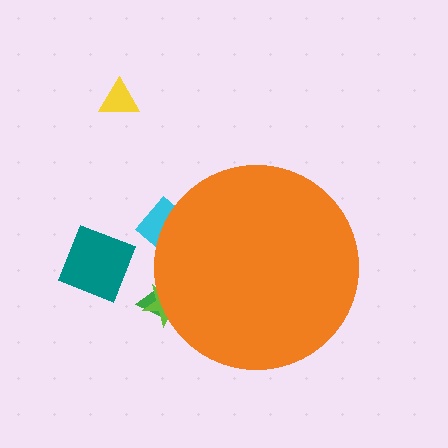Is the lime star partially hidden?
Yes, the lime star is partially hidden behind the orange circle.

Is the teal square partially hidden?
No, the teal square is fully visible.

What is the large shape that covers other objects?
An orange circle.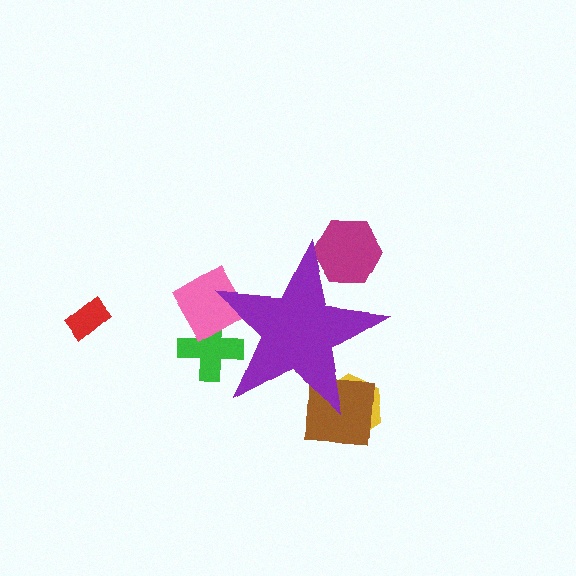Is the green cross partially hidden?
Yes, the green cross is partially hidden behind the purple star.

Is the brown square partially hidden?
Yes, the brown square is partially hidden behind the purple star.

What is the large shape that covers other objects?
A purple star.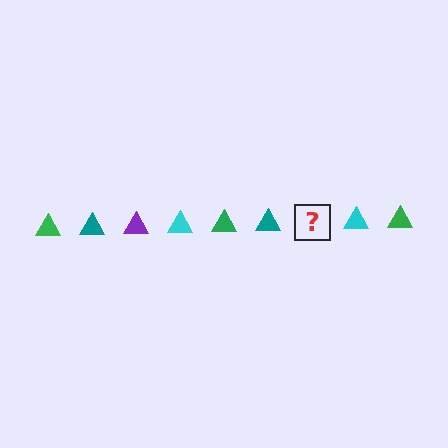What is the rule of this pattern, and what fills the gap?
The rule is that the pattern cycles through green, teal, purple, cyan triangles. The gap should be filled with a purple triangle.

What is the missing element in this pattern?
The missing element is a purple triangle.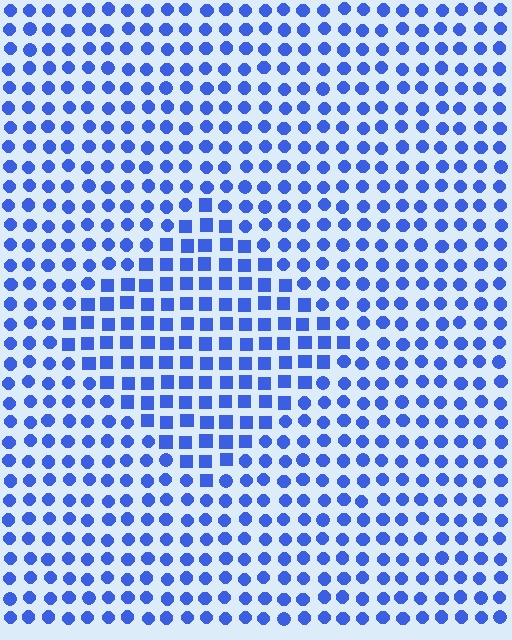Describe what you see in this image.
The image is filled with small blue elements arranged in a uniform grid. A diamond-shaped region contains squares, while the surrounding area contains circles. The boundary is defined purely by the change in element shape.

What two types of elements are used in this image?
The image uses squares inside the diamond region and circles outside it.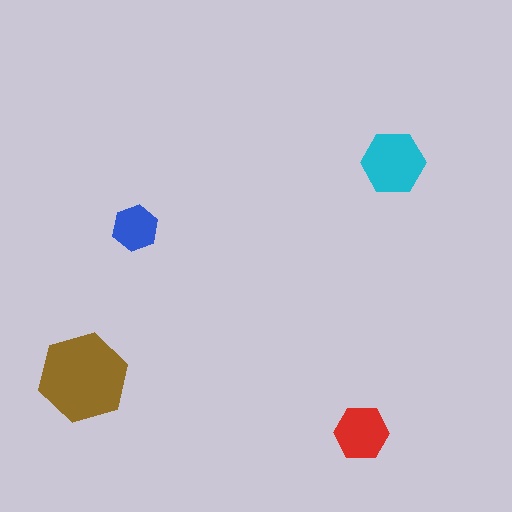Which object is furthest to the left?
The brown hexagon is leftmost.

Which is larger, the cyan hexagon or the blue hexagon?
The cyan one.